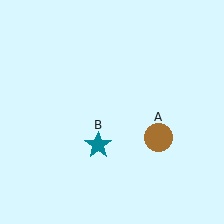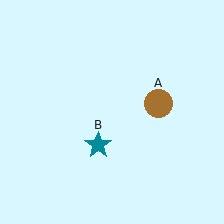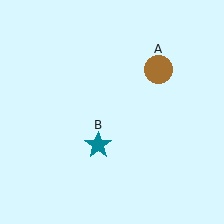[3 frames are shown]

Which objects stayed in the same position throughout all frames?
Teal star (object B) remained stationary.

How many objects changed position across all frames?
1 object changed position: brown circle (object A).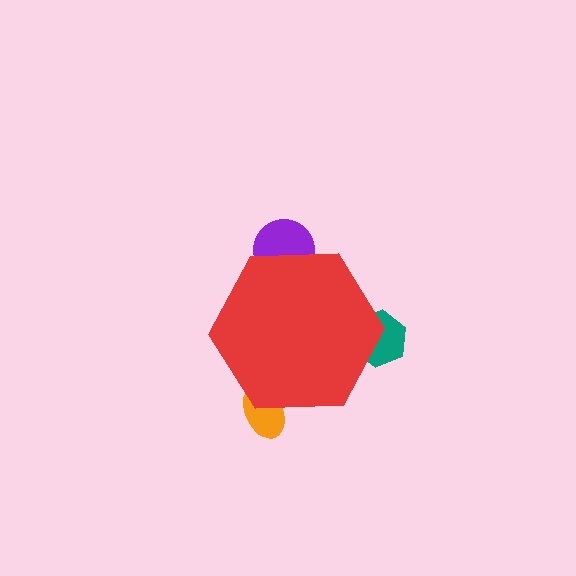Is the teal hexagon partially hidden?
Yes, the teal hexagon is partially hidden behind the red hexagon.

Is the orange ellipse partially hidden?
Yes, the orange ellipse is partially hidden behind the red hexagon.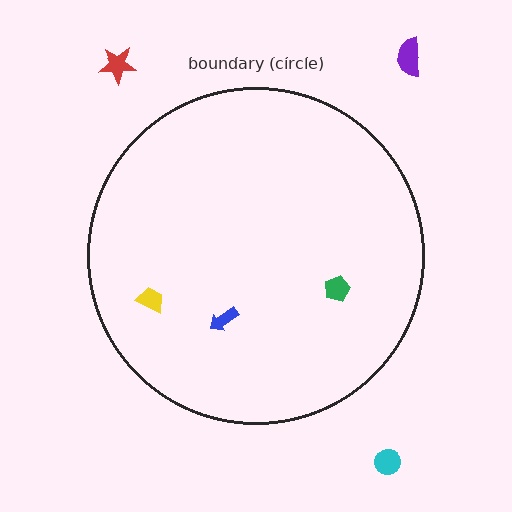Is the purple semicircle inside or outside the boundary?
Outside.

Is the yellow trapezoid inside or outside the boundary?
Inside.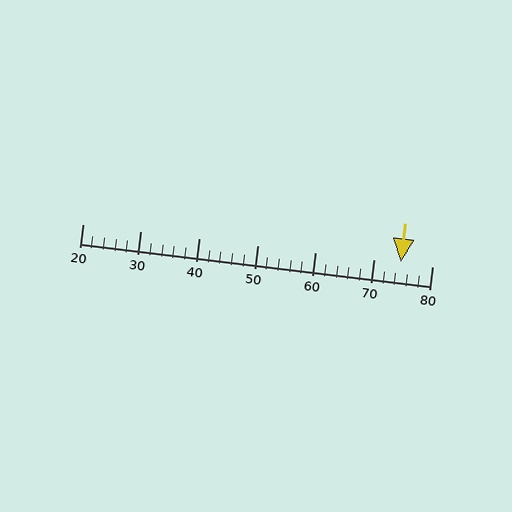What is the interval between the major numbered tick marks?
The major tick marks are spaced 10 units apart.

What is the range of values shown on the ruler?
The ruler shows values from 20 to 80.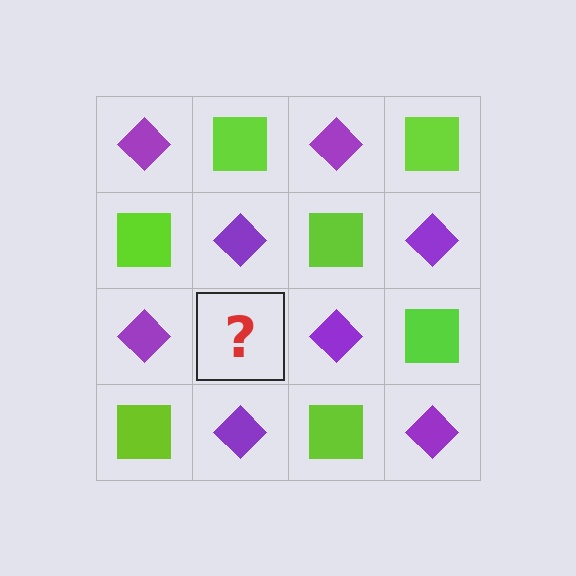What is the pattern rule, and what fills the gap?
The rule is that it alternates purple diamond and lime square in a checkerboard pattern. The gap should be filled with a lime square.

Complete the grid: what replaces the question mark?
The question mark should be replaced with a lime square.